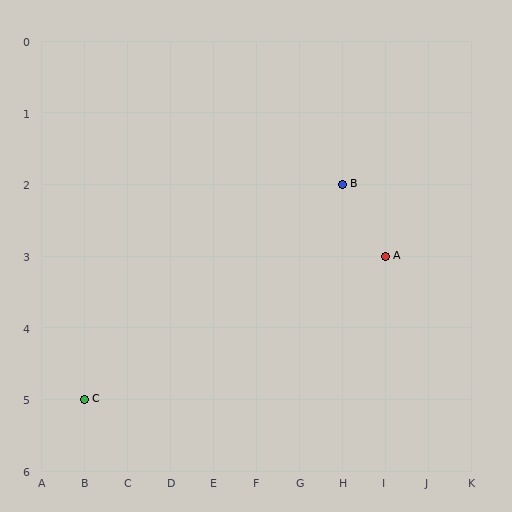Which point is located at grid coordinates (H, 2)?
Point B is at (H, 2).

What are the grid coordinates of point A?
Point A is at grid coordinates (I, 3).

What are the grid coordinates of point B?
Point B is at grid coordinates (H, 2).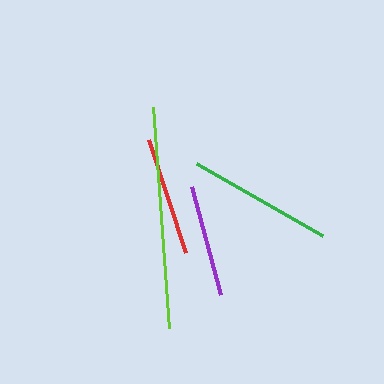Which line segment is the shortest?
The purple line is the shortest at approximately 112 pixels.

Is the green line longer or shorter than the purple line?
The green line is longer than the purple line.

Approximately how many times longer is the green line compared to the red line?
The green line is approximately 1.2 times the length of the red line.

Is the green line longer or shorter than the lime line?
The lime line is longer than the green line.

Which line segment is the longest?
The lime line is the longest at approximately 221 pixels.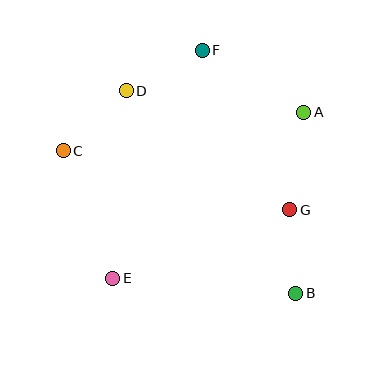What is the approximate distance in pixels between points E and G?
The distance between E and G is approximately 190 pixels.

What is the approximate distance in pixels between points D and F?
The distance between D and F is approximately 86 pixels.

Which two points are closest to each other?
Points B and G are closest to each other.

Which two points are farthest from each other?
Points B and C are farthest from each other.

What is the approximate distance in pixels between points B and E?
The distance between B and E is approximately 184 pixels.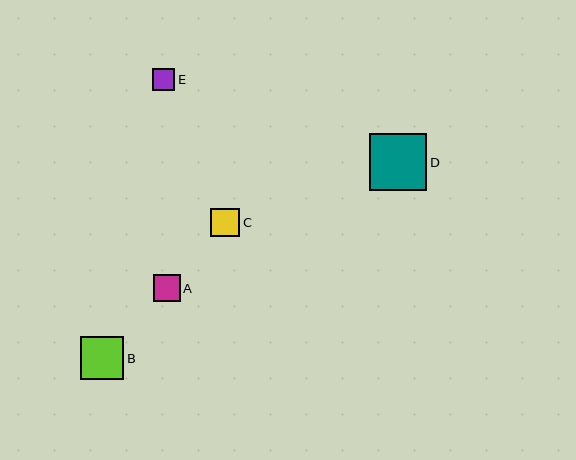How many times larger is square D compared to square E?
Square D is approximately 2.6 times the size of square E.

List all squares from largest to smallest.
From largest to smallest: D, B, C, A, E.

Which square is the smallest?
Square E is the smallest with a size of approximately 22 pixels.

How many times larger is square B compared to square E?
Square B is approximately 1.9 times the size of square E.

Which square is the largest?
Square D is the largest with a size of approximately 57 pixels.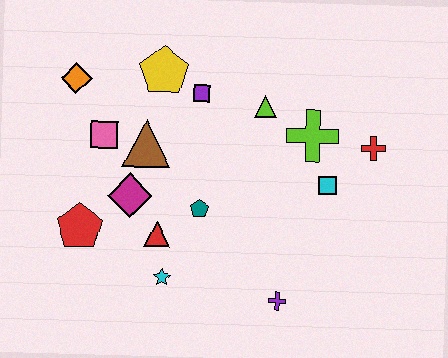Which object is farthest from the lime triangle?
The red pentagon is farthest from the lime triangle.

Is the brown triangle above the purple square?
No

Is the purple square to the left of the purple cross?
Yes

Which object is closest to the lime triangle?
The lime cross is closest to the lime triangle.